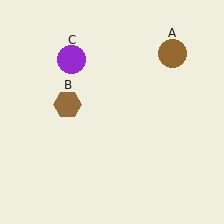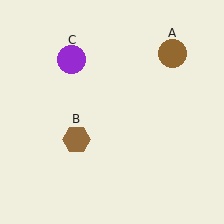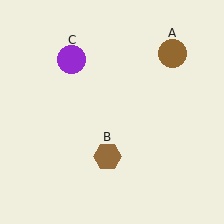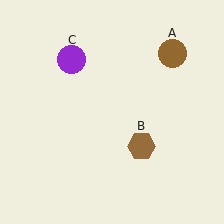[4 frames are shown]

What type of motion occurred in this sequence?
The brown hexagon (object B) rotated counterclockwise around the center of the scene.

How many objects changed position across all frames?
1 object changed position: brown hexagon (object B).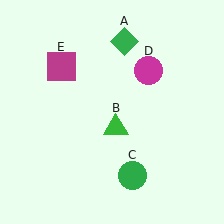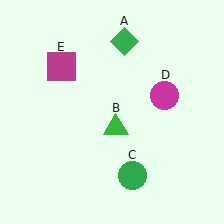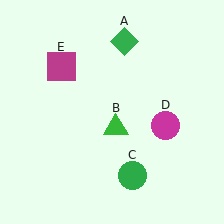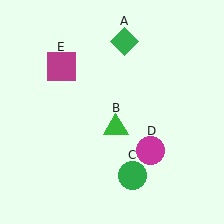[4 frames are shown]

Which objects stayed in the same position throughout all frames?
Green diamond (object A) and green triangle (object B) and green circle (object C) and magenta square (object E) remained stationary.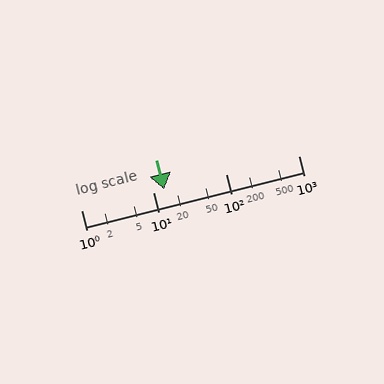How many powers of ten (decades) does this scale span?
The scale spans 3 decades, from 1 to 1000.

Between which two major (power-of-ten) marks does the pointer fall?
The pointer is between 10 and 100.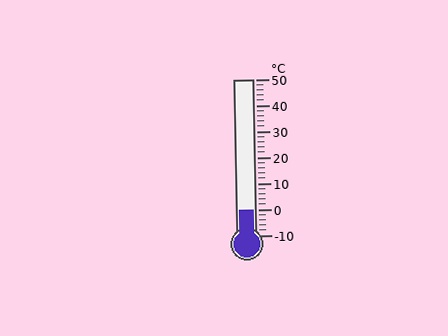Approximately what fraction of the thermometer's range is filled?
The thermometer is filled to approximately 15% of its range.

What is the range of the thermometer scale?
The thermometer scale ranges from -10°C to 50°C.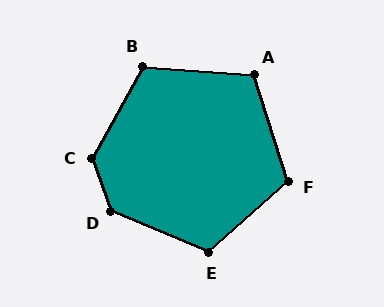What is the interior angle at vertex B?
Approximately 114 degrees (obtuse).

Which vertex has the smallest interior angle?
A, at approximately 112 degrees.